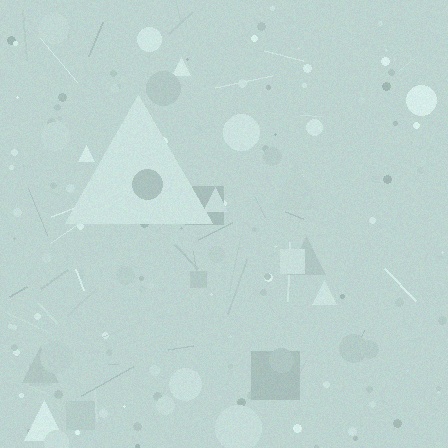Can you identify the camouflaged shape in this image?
The camouflaged shape is a triangle.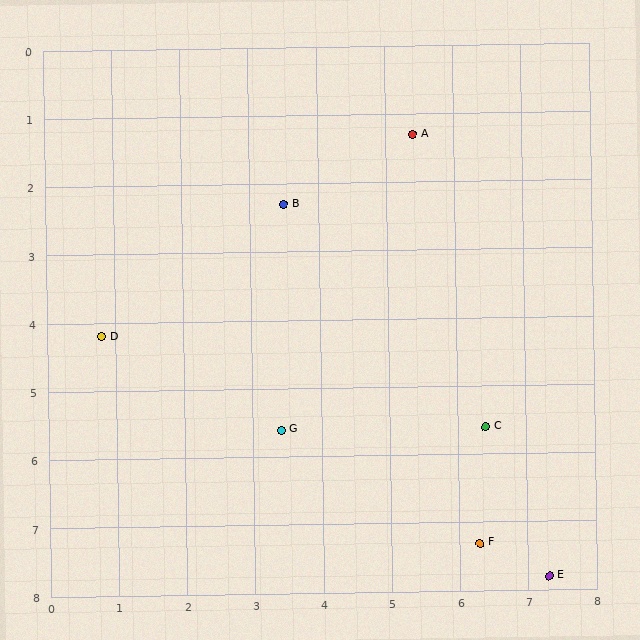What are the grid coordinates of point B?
Point B is at approximately (3.5, 2.3).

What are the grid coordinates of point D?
Point D is at approximately (0.8, 4.2).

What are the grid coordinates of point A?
Point A is at approximately (5.4, 1.3).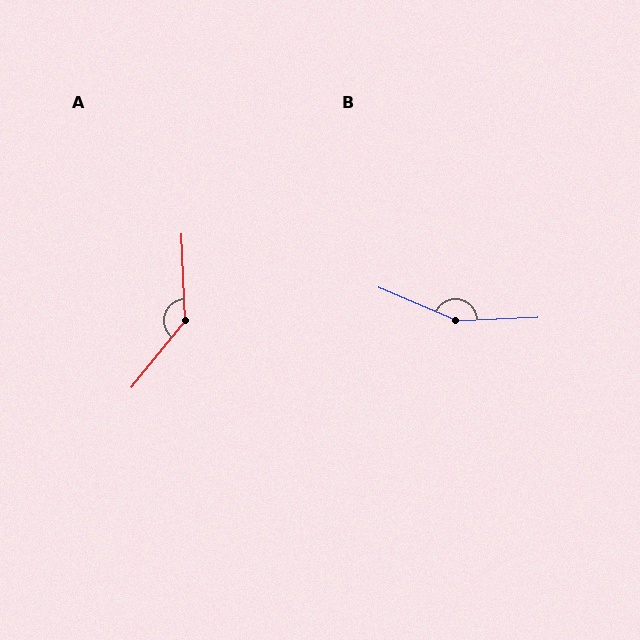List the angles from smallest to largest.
A (139°), B (155°).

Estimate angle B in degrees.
Approximately 155 degrees.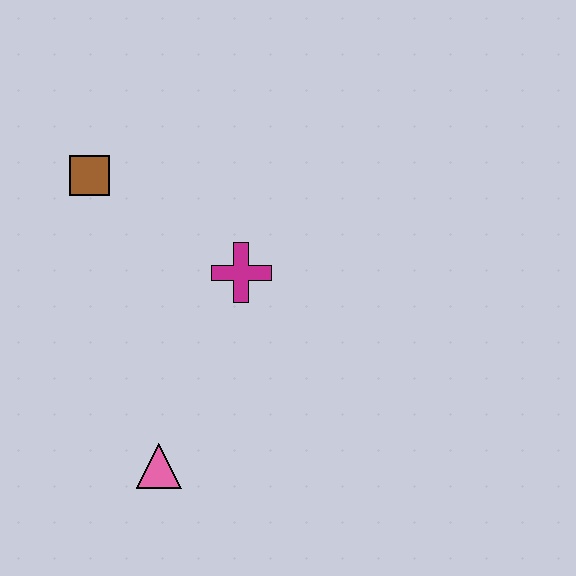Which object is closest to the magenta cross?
The brown square is closest to the magenta cross.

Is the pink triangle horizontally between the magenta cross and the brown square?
Yes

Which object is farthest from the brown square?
The pink triangle is farthest from the brown square.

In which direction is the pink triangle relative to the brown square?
The pink triangle is below the brown square.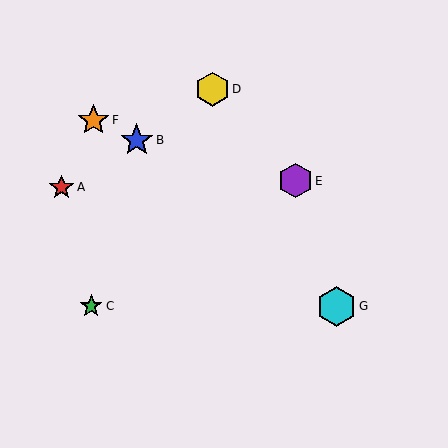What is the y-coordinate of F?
Object F is at y≈120.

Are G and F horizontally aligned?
No, G is at y≈306 and F is at y≈120.